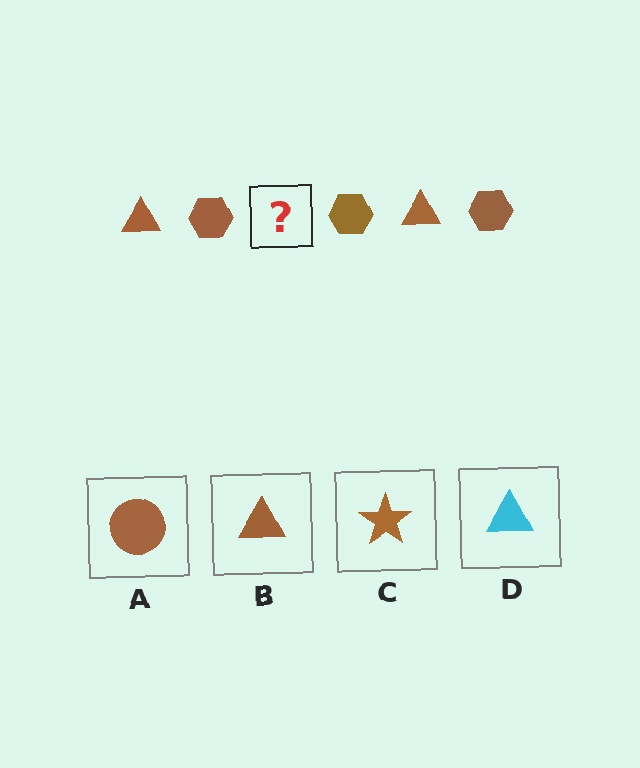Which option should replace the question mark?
Option B.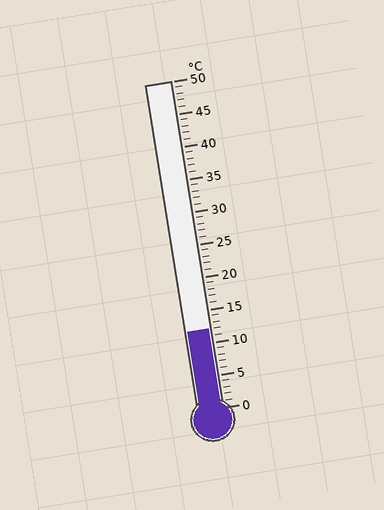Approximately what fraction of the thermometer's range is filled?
The thermometer is filled to approximately 25% of its range.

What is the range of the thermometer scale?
The thermometer scale ranges from 0°C to 50°C.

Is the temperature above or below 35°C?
The temperature is below 35°C.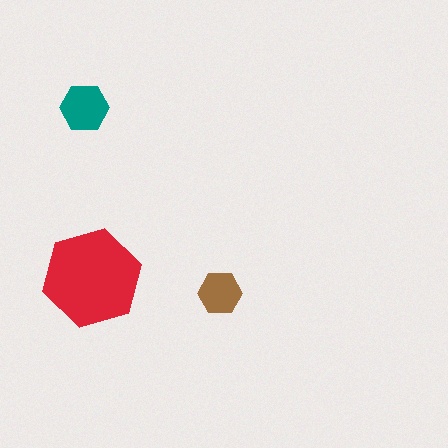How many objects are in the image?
There are 3 objects in the image.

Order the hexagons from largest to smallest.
the red one, the teal one, the brown one.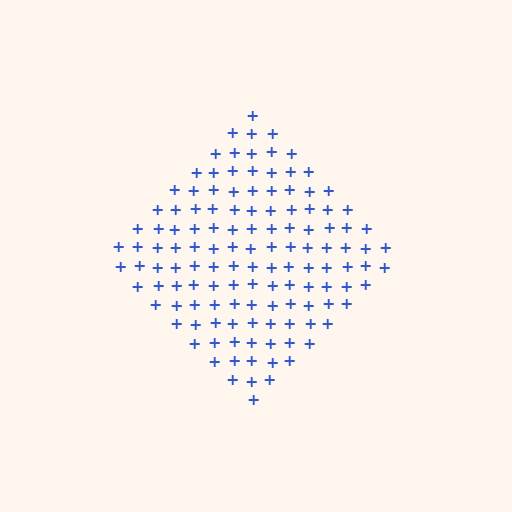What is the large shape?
The large shape is a diamond.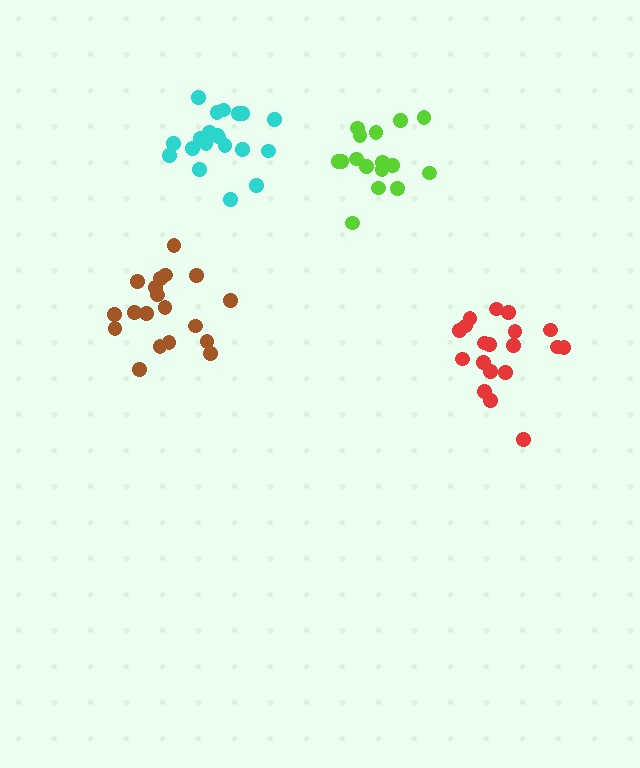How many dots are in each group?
Group 1: 19 dots, Group 2: 16 dots, Group 3: 20 dots, Group 4: 19 dots (74 total).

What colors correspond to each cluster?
The clusters are colored: red, lime, cyan, brown.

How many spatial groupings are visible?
There are 4 spatial groupings.